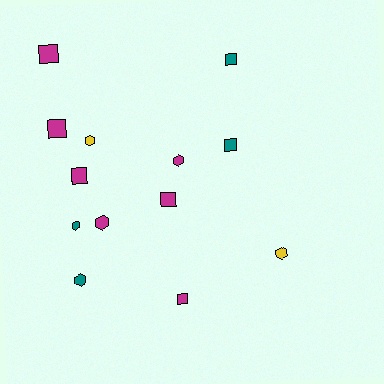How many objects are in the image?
There are 13 objects.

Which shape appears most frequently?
Square, with 7 objects.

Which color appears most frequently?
Magenta, with 7 objects.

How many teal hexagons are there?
There are 2 teal hexagons.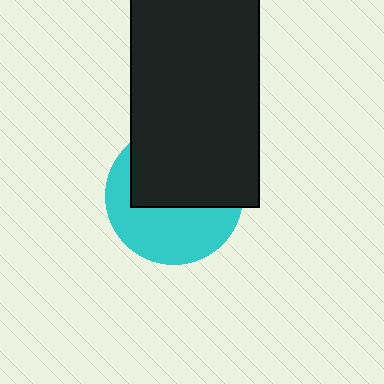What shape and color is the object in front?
The object in front is a black rectangle.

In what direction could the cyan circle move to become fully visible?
The cyan circle could move down. That would shift it out from behind the black rectangle entirely.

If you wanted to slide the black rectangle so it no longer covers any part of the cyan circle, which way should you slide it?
Slide it up — that is the most direct way to separate the two shapes.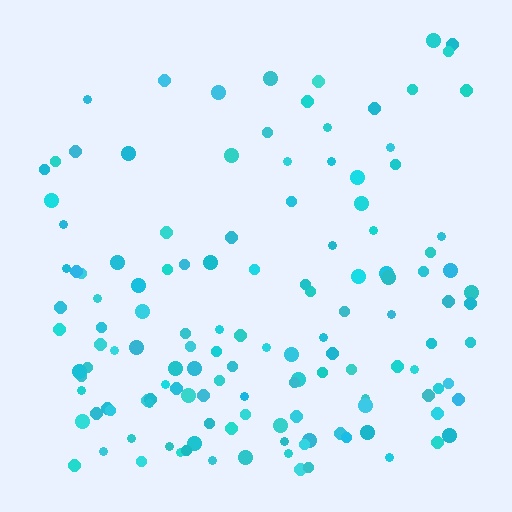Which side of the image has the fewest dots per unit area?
The top.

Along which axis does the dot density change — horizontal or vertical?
Vertical.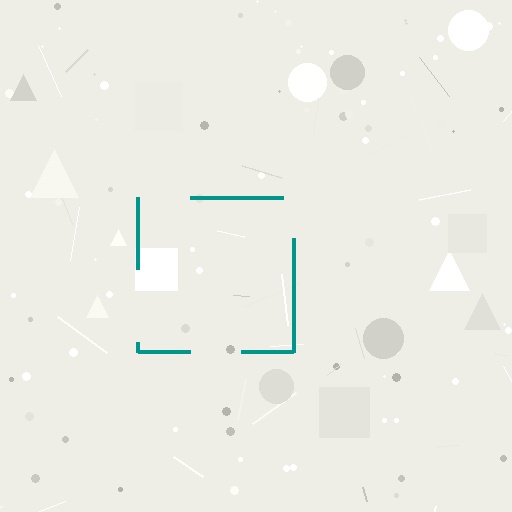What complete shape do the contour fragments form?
The contour fragments form a square.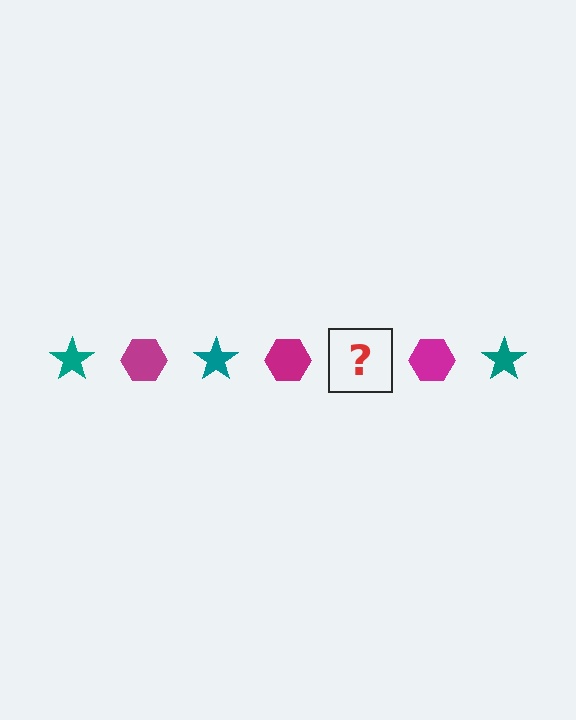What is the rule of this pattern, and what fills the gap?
The rule is that the pattern alternates between teal star and magenta hexagon. The gap should be filled with a teal star.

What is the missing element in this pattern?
The missing element is a teal star.